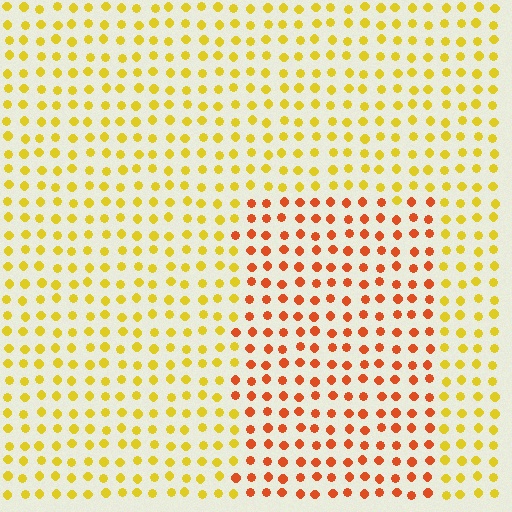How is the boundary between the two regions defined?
The boundary is defined purely by a slight shift in hue (about 40 degrees). Spacing, size, and orientation are identical on both sides.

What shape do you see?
I see a rectangle.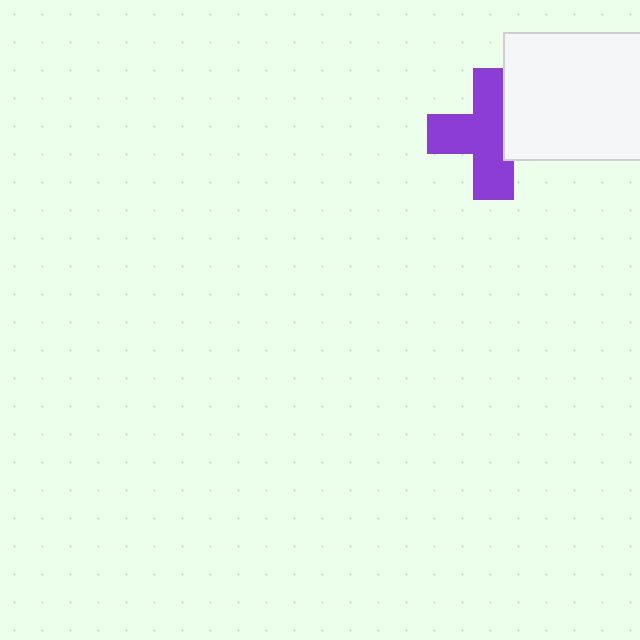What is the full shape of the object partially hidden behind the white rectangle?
The partially hidden object is a purple cross.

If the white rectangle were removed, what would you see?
You would see the complete purple cross.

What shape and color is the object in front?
The object in front is a white rectangle.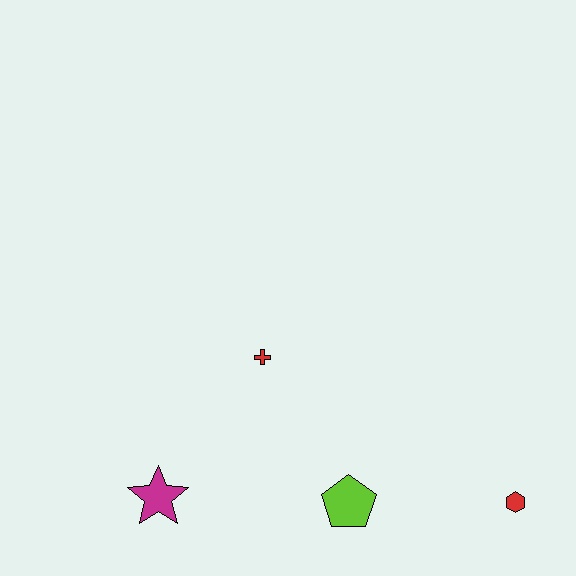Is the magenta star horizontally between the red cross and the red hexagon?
No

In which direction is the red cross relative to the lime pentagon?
The red cross is above the lime pentagon.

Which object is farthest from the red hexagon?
The magenta star is farthest from the red hexagon.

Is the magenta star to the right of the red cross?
No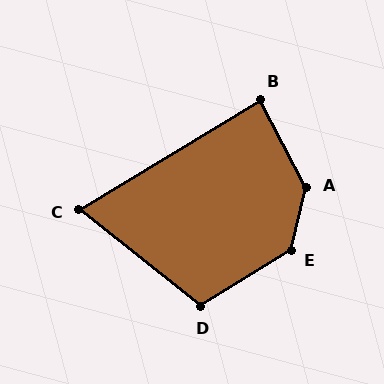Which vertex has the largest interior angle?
A, at approximately 138 degrees.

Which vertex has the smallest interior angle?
C, at approximately 70 degrees.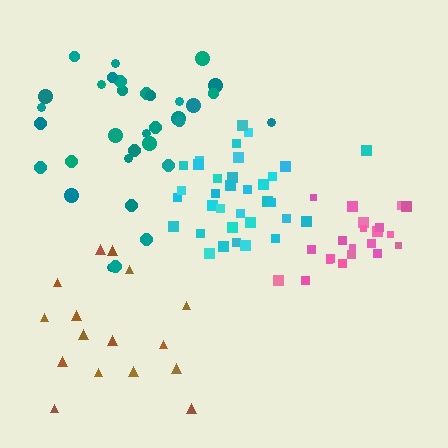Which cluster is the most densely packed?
Pink.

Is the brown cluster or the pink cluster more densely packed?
Pink.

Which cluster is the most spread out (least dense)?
Brown.